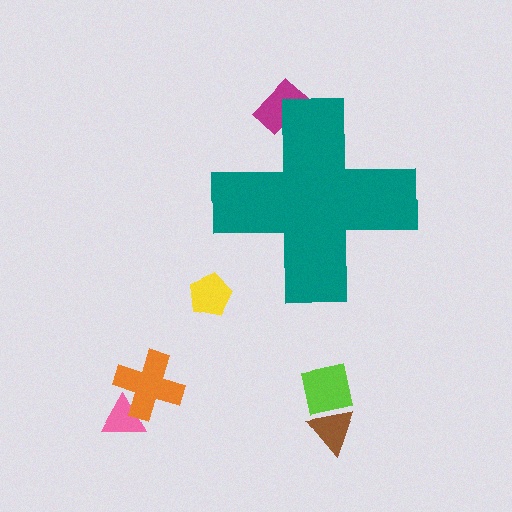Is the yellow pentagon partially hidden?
No, the yellow pentagon is fully visible.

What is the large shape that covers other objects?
A teal cross.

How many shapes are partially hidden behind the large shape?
1 shape is partially hidden.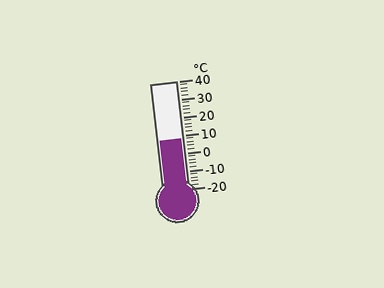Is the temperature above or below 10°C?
The temperature is below 10°C.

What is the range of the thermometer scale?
The thermometer scale ranges from -20°C to 40°C.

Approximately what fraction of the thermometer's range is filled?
The thermometer is filled to approximately 45% of its range.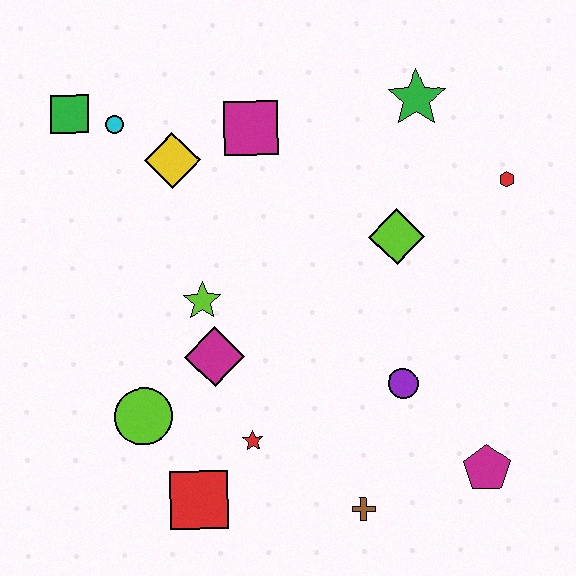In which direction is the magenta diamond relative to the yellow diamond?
The magenta diamond is below the yellow diamond.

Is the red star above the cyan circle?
No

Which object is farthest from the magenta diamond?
The red hexagon is farthest from the magenta diamond.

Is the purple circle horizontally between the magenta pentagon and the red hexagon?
No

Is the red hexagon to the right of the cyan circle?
Yes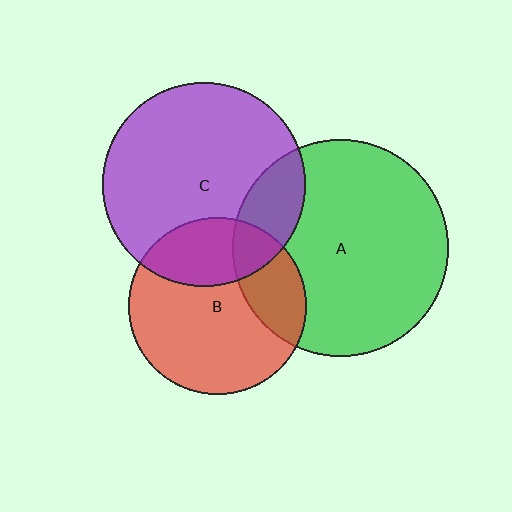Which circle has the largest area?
Circle A (green).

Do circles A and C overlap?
Yes.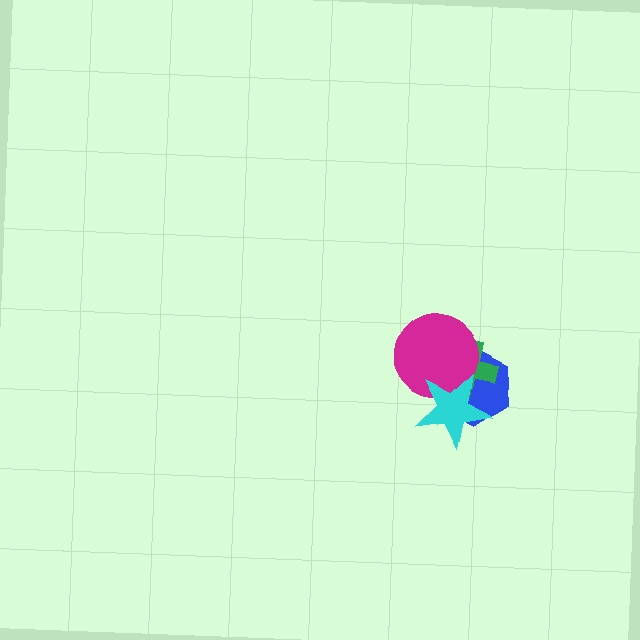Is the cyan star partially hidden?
No, no other shape covers it.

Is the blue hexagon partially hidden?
Yes, it is partially covered by another shape.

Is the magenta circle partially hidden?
Yes, it is partially covered by another shape.